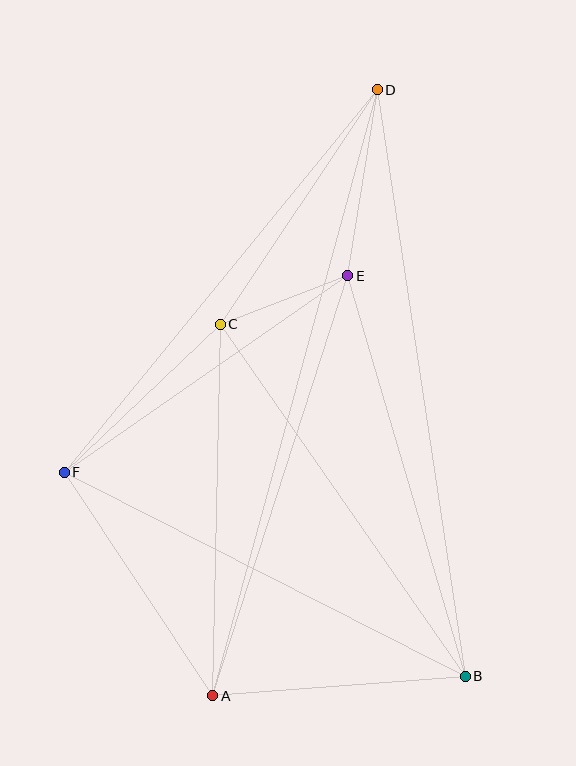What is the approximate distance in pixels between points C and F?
The distance between C and F is approximately 215 pixels.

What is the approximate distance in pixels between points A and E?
The distance between A and E is approximately 441 pixels.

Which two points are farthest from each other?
Points A and D are farthest from each other.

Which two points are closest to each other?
Points C and E are closest to each other.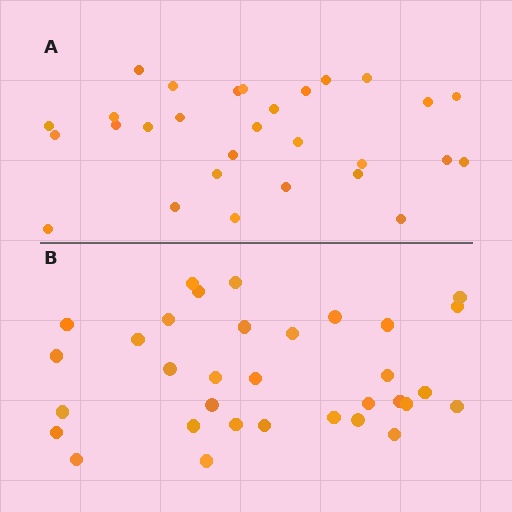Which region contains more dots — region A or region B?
Region B (the bottom region) has more dots.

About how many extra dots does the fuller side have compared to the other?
Region B has about 4 more dots than region A.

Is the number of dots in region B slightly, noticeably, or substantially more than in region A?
Region B has only slightly more — the two regions are fairly close. The ratio is roughly 1.1 to 1.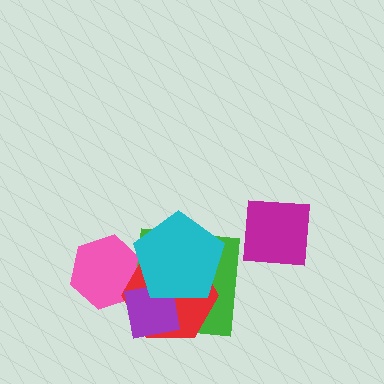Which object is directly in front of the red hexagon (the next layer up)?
The purple square is directly in front of the red hexagon.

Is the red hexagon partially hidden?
Yes, it is partially covered by another shape.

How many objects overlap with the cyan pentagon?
4 objects overlap with the cyan pentagon.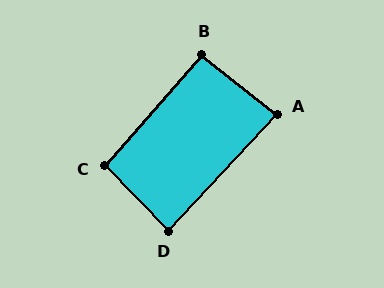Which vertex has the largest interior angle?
C, at approximately 94 degrees.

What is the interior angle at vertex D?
Approximately 87 degrees (approximately right).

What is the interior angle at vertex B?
Approximately 93 degrees (approximately right).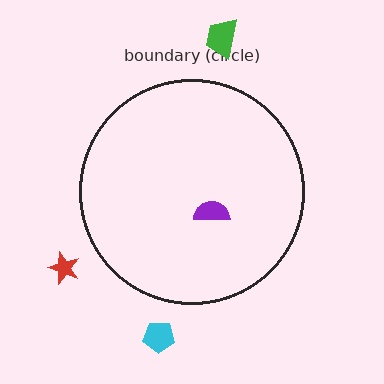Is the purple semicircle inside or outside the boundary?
Inside.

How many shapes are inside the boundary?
1 inside, 3 outside.